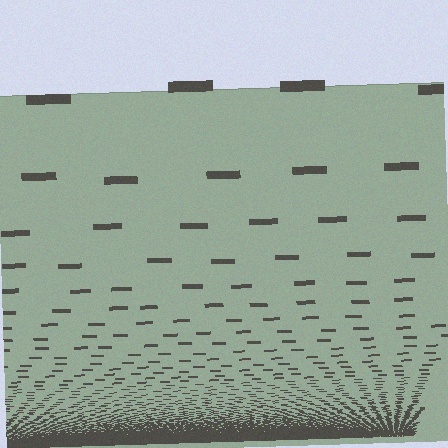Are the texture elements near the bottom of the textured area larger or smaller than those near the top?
Smaller. The gradient is inverted — elements near the bottom are smaller and denser.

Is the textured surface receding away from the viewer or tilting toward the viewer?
The surface appears to tilt toward the viewer. Texture elements get larger and sparser toward the top.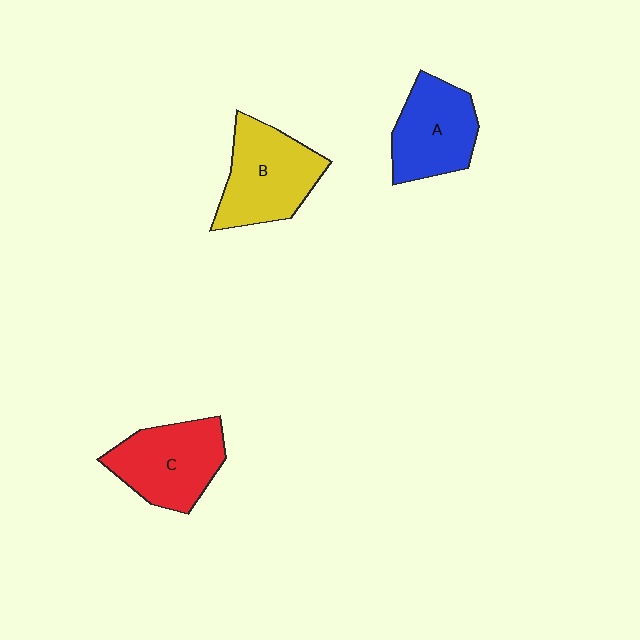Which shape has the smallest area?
Shape A (blue).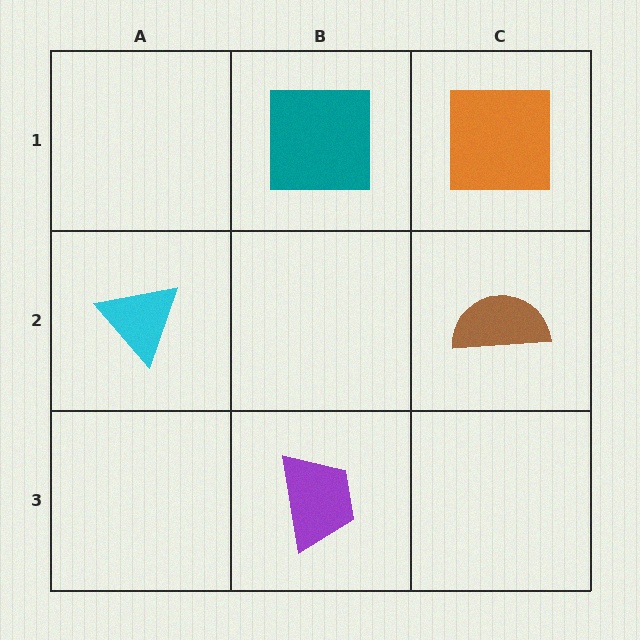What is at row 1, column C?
An orange square.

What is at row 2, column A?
A cyan triangle.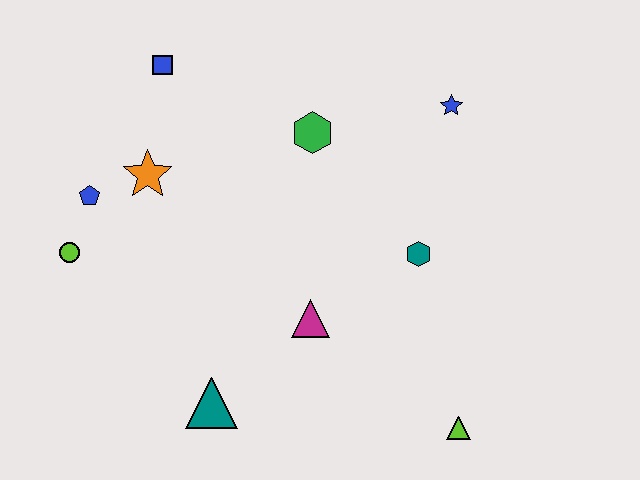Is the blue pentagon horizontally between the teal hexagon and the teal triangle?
No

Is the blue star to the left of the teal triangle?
No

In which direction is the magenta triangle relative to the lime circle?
The magenta triangle is to the right of the lime circle.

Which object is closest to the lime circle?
The blue pentagon is closest to the lime circle.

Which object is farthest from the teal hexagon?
The lime circle is farthest from the teal hexagon.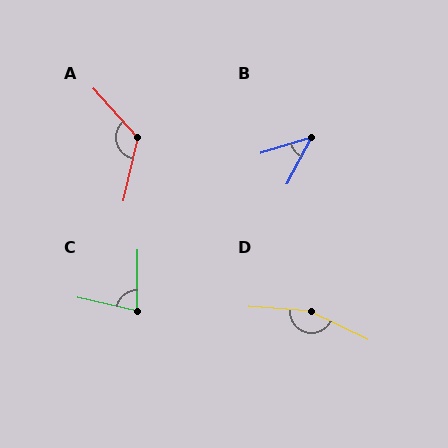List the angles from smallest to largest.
B (46°), C (78°), A (125°), D (158°).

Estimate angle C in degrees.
Approximately 78 degrees.